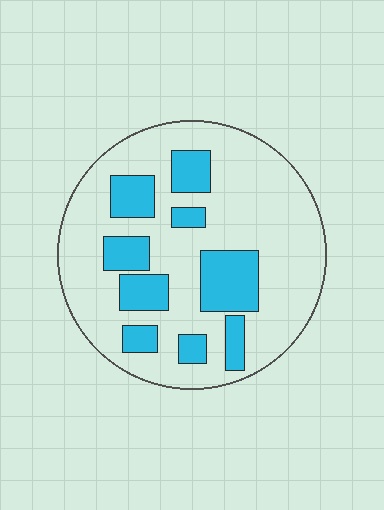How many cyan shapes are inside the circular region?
9.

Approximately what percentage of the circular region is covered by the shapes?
Approximately 25%.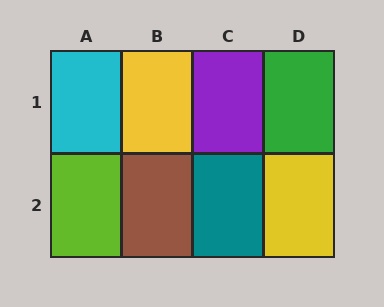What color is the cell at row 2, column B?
Brown.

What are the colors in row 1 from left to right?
Cyan, yellow, purple, green.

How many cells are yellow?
2 cells are yellow.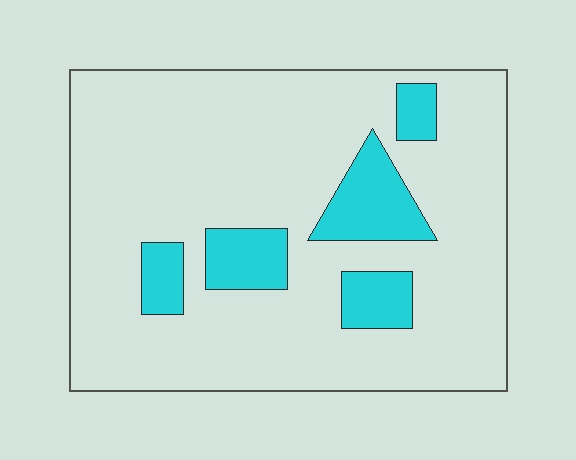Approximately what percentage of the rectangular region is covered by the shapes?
Approximately 15%.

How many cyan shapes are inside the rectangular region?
5.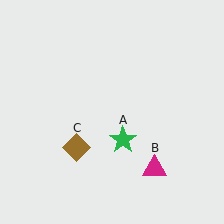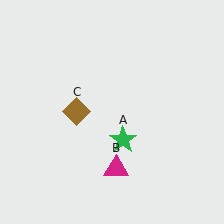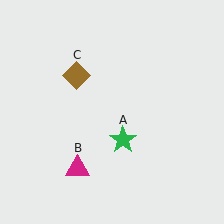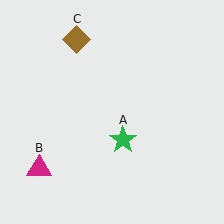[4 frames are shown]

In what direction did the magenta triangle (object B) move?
The magenta triangle (object B) moved left.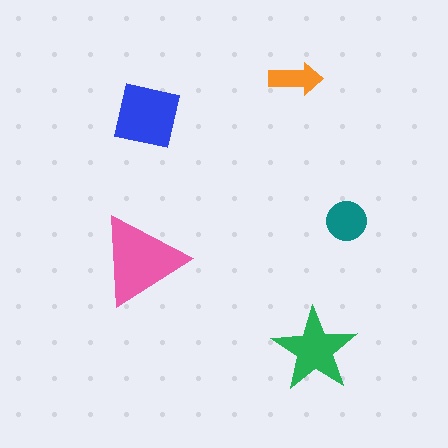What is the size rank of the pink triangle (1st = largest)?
1st.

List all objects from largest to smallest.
The pink triangle, the blue square, the green star, the teal circle, the orange arrow.